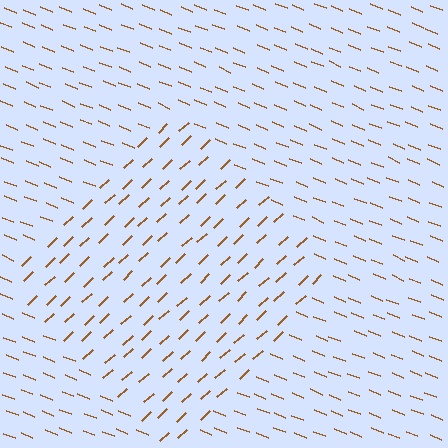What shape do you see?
I see a diamond.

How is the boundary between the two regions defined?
The boundary is defined purely by a change in line orientation (approximately 65 degrees difference). All lines are the same color and thickness.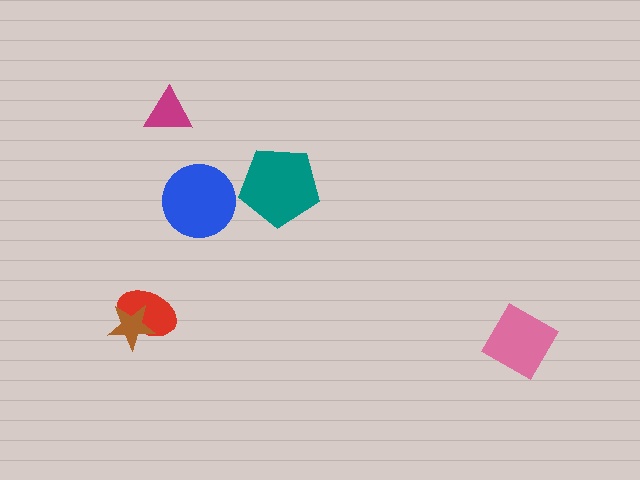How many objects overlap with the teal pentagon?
0 objects overlap with the teal pentagon.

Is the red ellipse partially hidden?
Yes, it is partially covered by another shape.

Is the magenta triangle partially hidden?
No, no other shape covers it.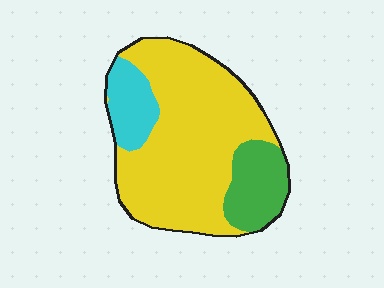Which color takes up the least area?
Cyan, at roughly 15%.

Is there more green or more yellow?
Yellow.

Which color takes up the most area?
Yellow, at roughly 70%.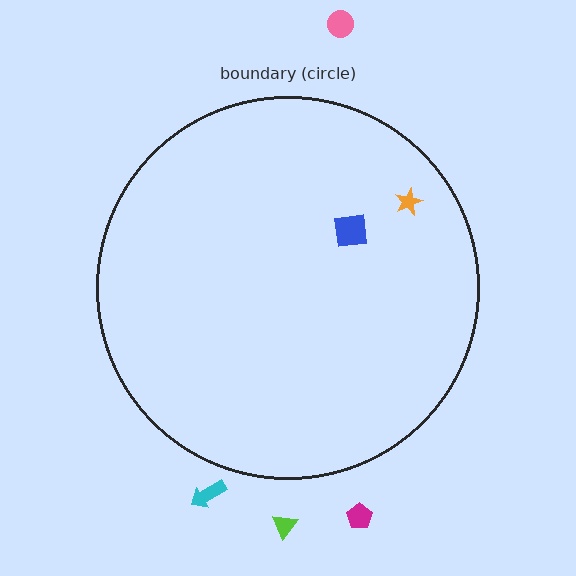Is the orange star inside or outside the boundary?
Inside.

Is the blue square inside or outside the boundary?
Inside.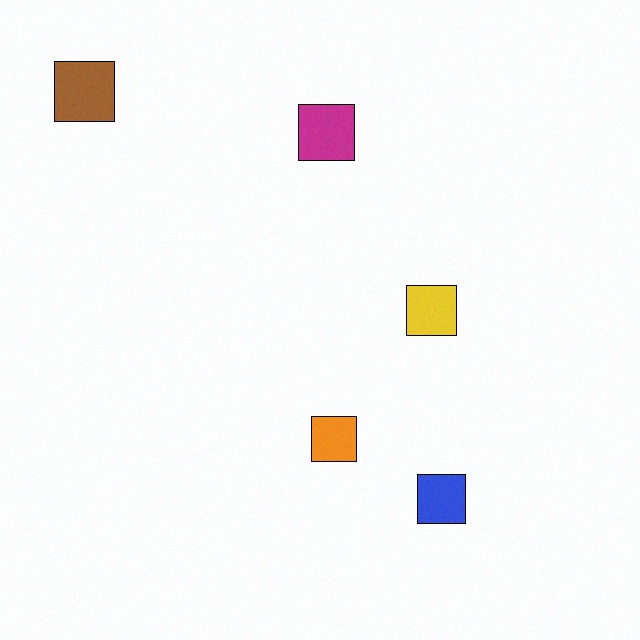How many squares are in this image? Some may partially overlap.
There are 5 squares.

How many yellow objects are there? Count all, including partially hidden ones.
There is 1 yellow object.